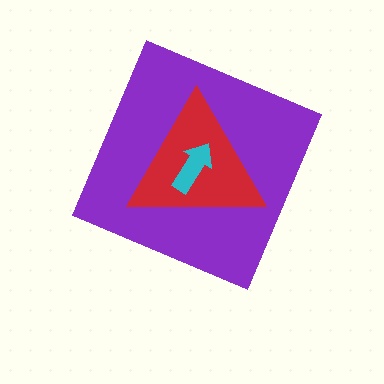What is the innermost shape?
The cyan arrow.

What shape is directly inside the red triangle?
The cyan arrow.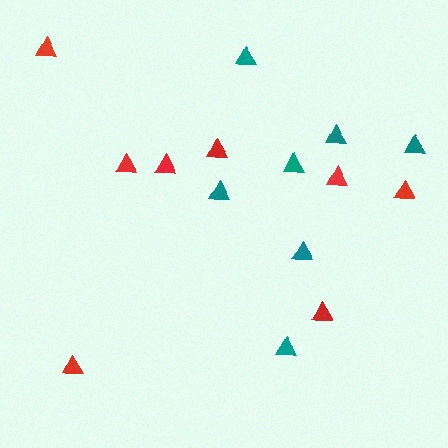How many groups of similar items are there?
There are 2 groups: one group of red triangles (8) and one group of teal triangles (7).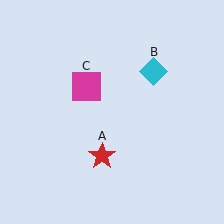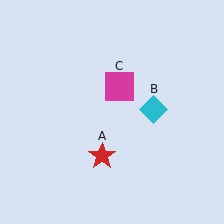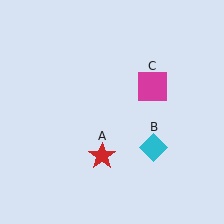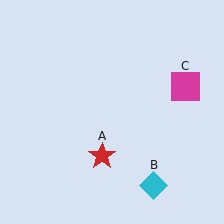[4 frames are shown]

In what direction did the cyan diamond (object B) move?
The cyan diamond (object B) moved down.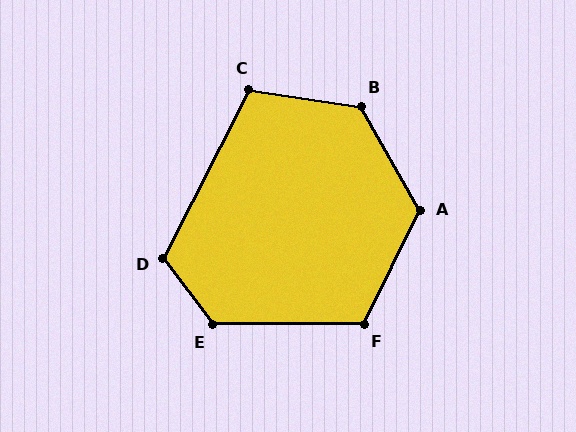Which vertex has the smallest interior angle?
C, at approximately 109 degrees.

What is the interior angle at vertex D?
Approximately 116 degrees (obtuse).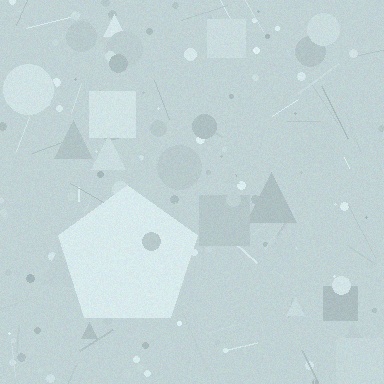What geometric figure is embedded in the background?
A pentagon is embedded in the background.